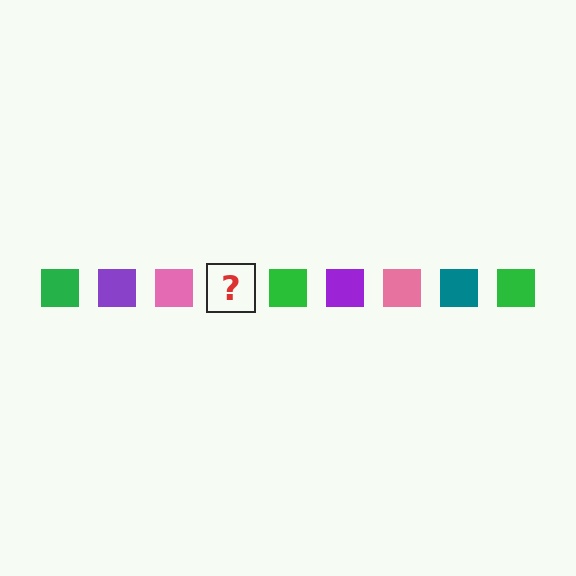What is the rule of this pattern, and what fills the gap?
The rule is that the pattern cycles through green, purple, pink, teal squares. The gap should be filled with a teal square.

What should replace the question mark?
The question mark should be replaced with a teal square.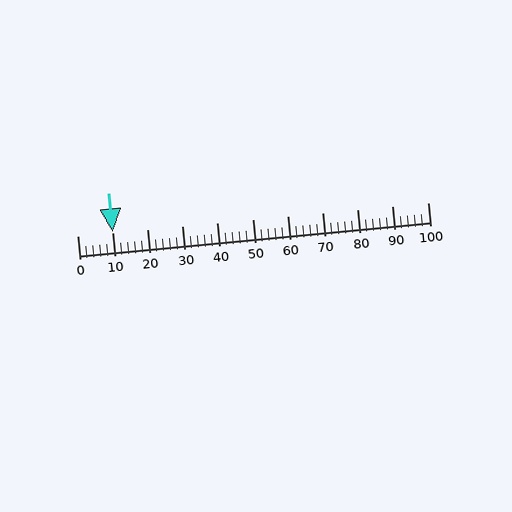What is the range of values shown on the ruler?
The ruler shows values from 0 to 100.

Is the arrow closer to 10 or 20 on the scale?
The arrow is closer to 10.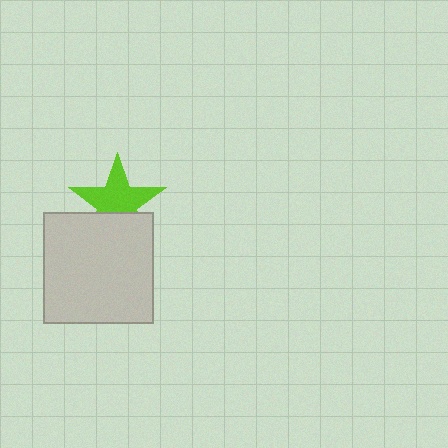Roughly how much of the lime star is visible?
About half of it is visible (roughly 65%).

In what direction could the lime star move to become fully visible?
The lime star could move up. That would shift it out from behind the light gray square entirely.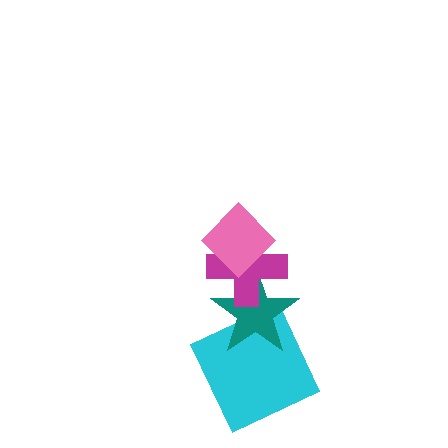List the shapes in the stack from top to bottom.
From top to bottom: the pink diamond, the magenta cross, the teal star, the cyan square.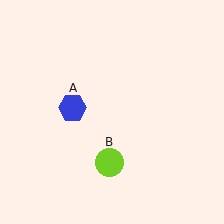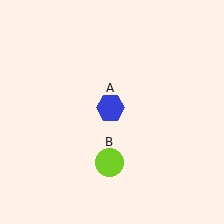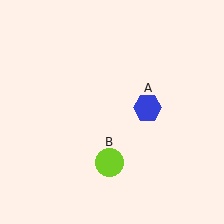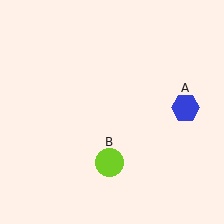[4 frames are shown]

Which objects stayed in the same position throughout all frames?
Lime circle (object B) remained stationary.